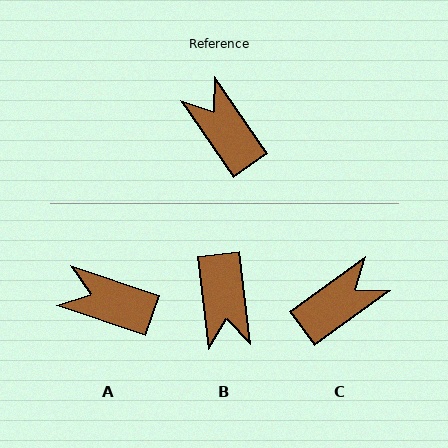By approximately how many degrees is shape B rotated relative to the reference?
Approximately 153 degrees counter-clockwise.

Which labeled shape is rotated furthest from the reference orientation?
B, about 153 degrees away.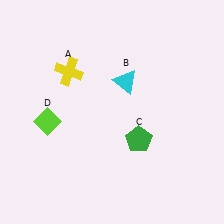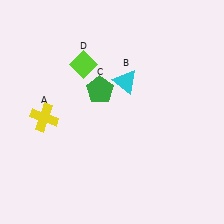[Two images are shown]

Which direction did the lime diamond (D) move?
The lime diamond (D) moved up.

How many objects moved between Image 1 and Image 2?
3 objects moved between the two images.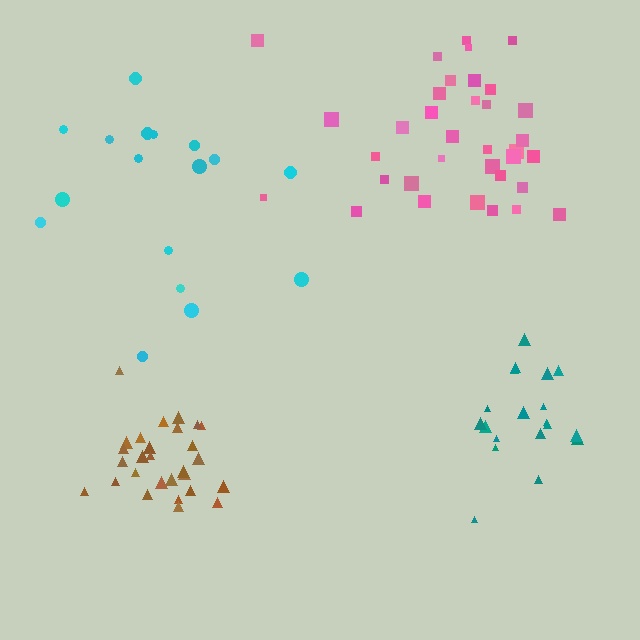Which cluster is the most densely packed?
Brown.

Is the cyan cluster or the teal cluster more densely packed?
Teal.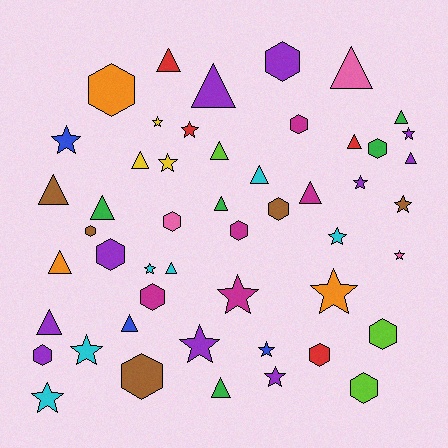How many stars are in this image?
There are 17 stars.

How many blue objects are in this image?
There are 3 blue objects.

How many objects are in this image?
There are 50 objects.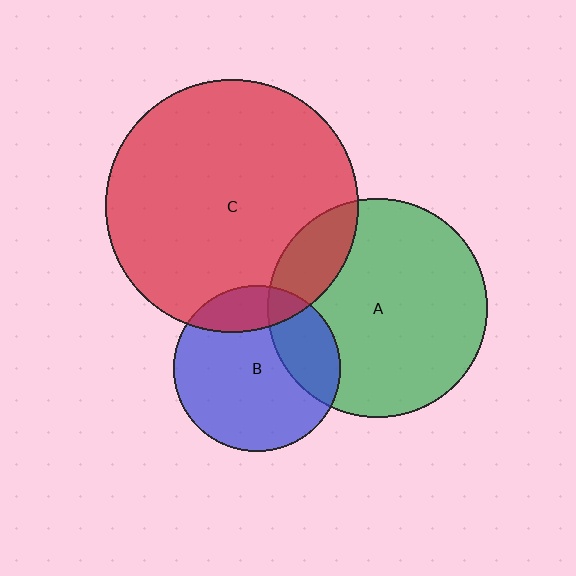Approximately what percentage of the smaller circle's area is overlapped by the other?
Approximately 15%.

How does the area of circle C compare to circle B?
Approximately 2.3 times.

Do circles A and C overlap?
Yes.